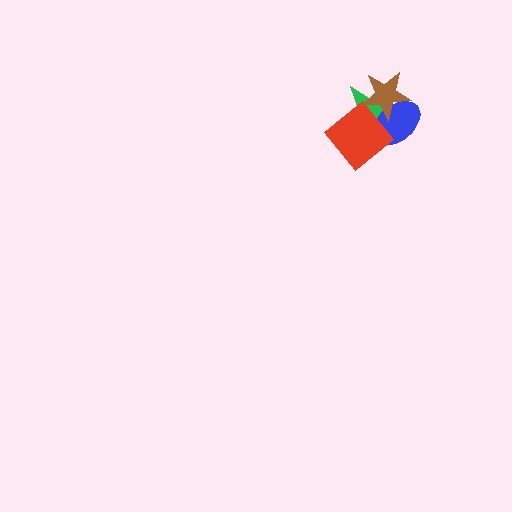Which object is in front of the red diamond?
The brown star is in front of the red diamond.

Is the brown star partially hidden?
No, no other shape covers it.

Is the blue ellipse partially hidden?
Yes, it is partially covered by another shape.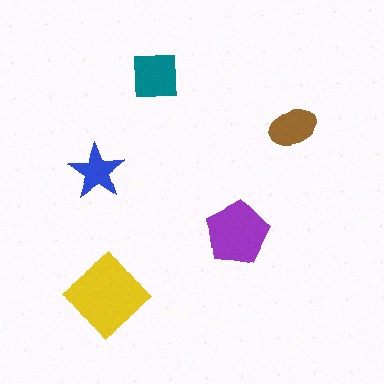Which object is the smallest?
The blue star.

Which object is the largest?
The yellow diamond.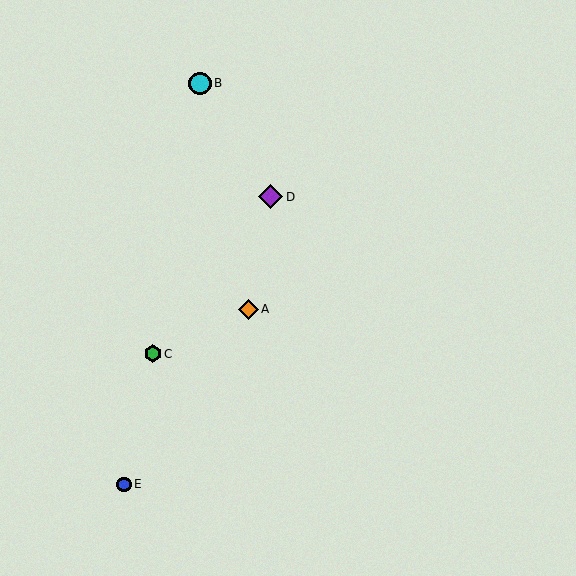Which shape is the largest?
The purple diamond (labeled D) is the largest.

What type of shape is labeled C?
Shape C is a green hexagon.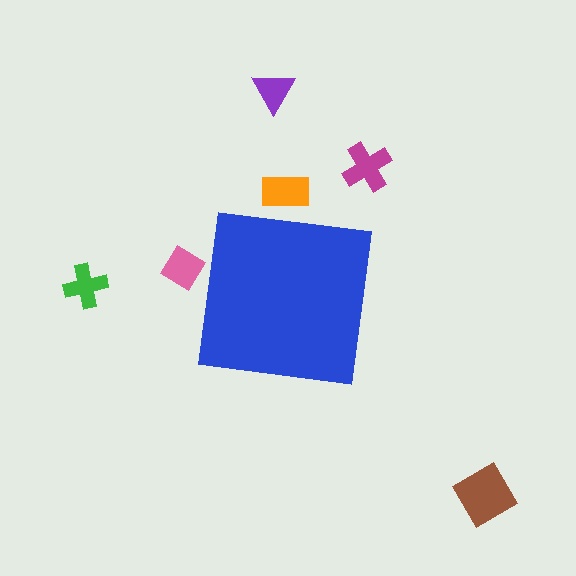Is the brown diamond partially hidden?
No, the brown diamond is fully visible.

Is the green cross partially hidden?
No, the green cross is fully visible.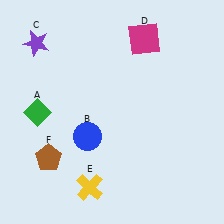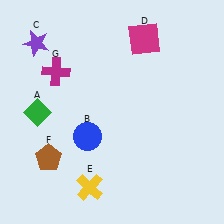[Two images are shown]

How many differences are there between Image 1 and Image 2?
There is 1 difference between the two images.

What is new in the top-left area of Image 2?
A magenta cross (G) was added in the top-left area of Image 2.